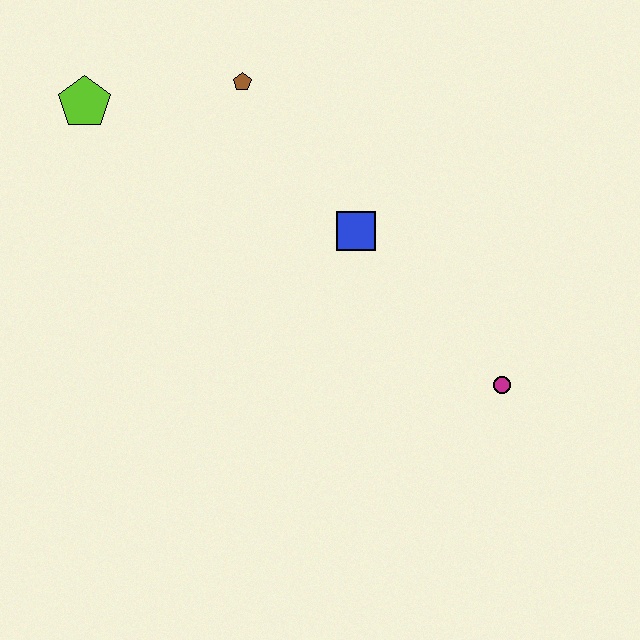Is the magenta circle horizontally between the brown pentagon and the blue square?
No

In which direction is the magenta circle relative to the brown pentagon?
The magenta circle is below the brown pentagon.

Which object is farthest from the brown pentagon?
The magenta circle is farthest from the brown pentagon.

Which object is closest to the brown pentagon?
The lime pentagon is closest to the brown pentagon.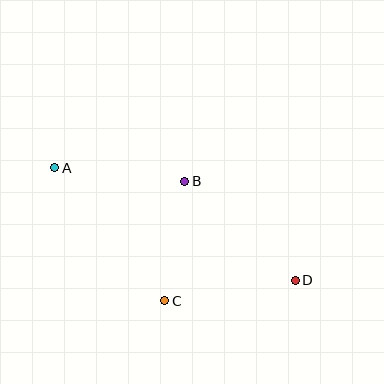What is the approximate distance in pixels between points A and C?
The distance between A and C is approximately 172 pixels.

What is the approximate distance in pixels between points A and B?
The distance between A and B is approximately 130 pixels.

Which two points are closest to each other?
Points B and C are closest to each other.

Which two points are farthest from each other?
Points A and D are farthest from each other.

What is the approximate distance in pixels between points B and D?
The distance between B and D is approximately 149 pixels.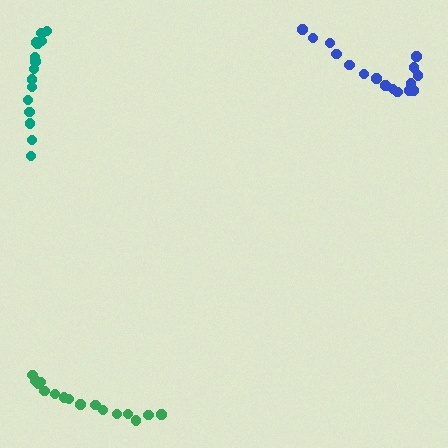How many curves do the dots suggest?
There are 3 distinct paths.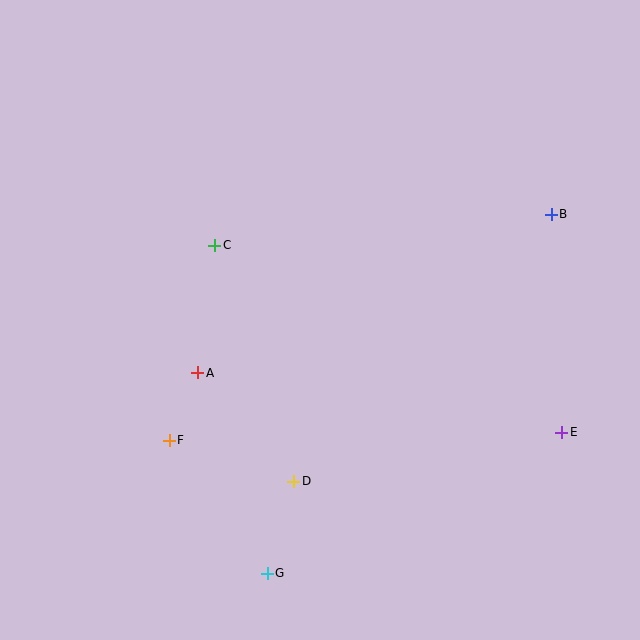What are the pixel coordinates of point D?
Point D is at (294, 481).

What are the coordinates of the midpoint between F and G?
The midpoint between F and G is at (218, 507).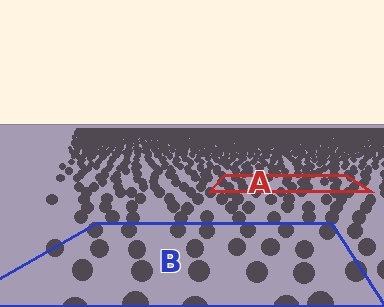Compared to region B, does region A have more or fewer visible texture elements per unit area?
Region A has more texture elements per unit area — they are packed more densely because it is farther away.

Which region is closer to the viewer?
Region B is closer. The texture elements there are larger and more spread out.